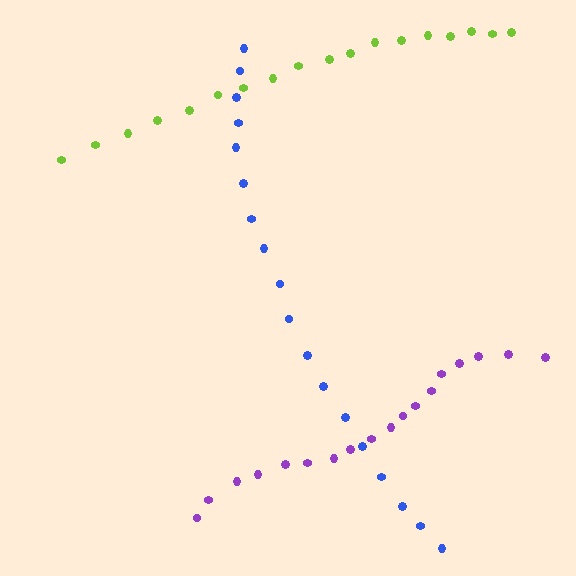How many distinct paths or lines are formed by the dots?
There are 3 distinct paths.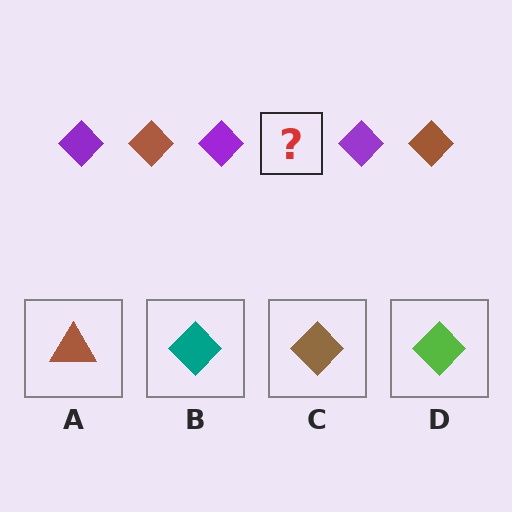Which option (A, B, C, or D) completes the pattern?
C.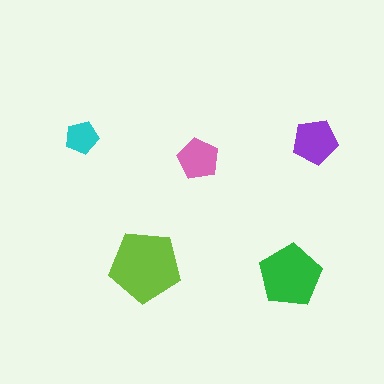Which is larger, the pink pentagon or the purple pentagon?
The purple one.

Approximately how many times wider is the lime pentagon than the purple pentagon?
About 1.5 times wider.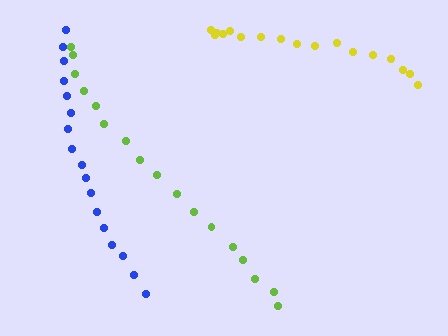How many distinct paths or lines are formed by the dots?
There are 3 distinct paths.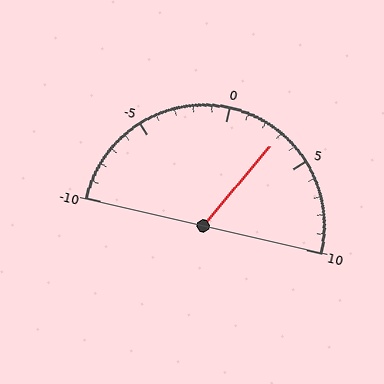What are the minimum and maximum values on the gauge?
The gauge ranges from -10 to 10.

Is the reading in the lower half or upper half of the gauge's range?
The reading is in the upper half of the range (-10 to 10).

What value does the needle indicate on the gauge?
The needle indicates approximately 3.